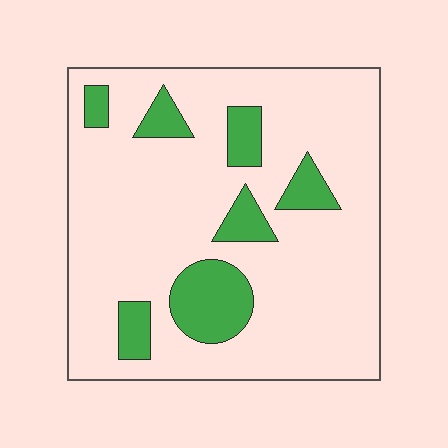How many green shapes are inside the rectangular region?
7.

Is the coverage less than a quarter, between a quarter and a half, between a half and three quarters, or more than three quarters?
Less than a quarter.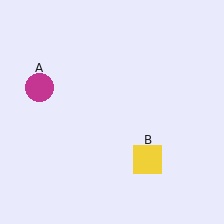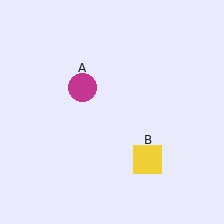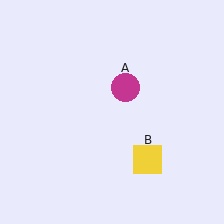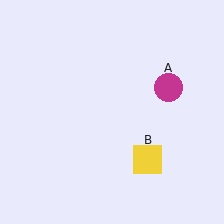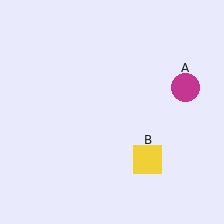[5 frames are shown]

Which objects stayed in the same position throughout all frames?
Yellow square (object B) remained stationary.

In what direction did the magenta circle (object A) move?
The magenta circle (object A) moved right.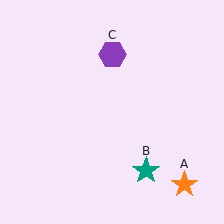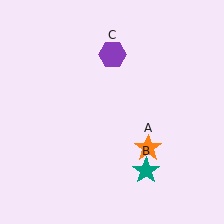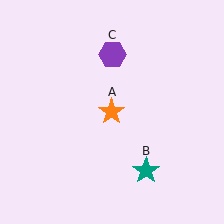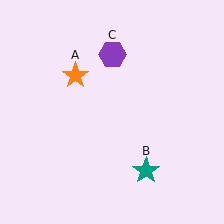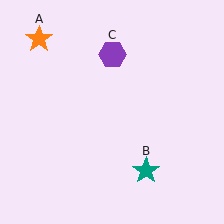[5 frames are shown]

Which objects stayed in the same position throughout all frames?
Teal star (object B) and purple hexagon (object C) remained stationary.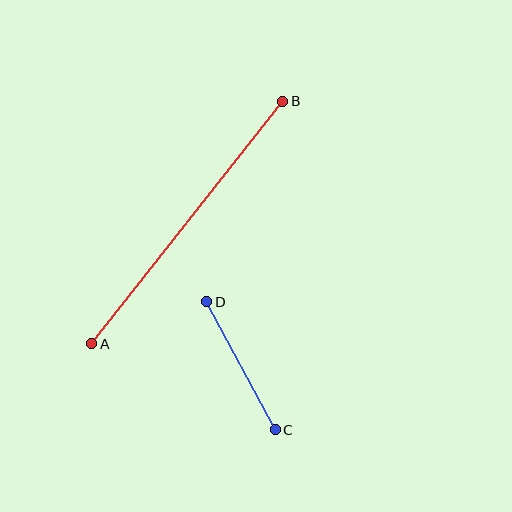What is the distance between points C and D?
The distance is approximately 145 pixels.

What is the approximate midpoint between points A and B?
The midpoint is at approximately (187, 222) pixels.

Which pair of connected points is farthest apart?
Points A and B are farthest apart.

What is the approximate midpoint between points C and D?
The midpoint is at approximately (241, 366) pixels.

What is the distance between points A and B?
The distance is approximately 309 pixels.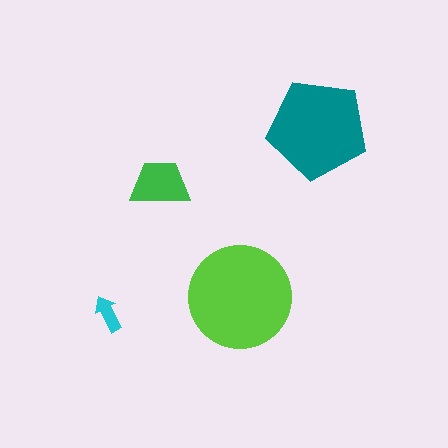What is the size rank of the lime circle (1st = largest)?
1st.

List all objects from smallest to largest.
The cyan arrow, the green trapezoid, the teal pentagon, the lime circle.